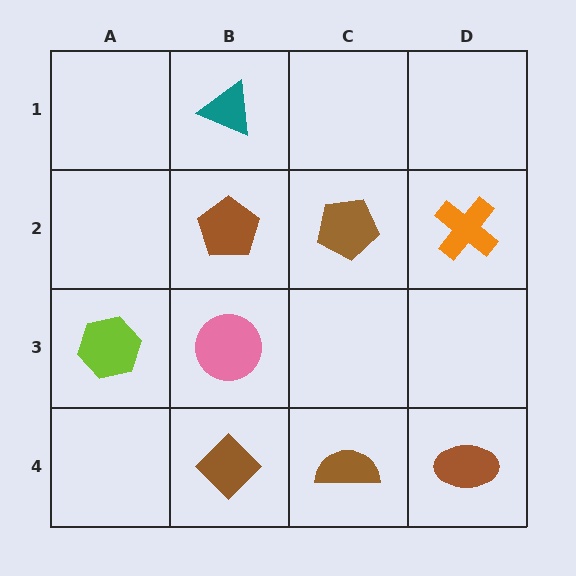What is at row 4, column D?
A brown ellipse.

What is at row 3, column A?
A lime hexagon.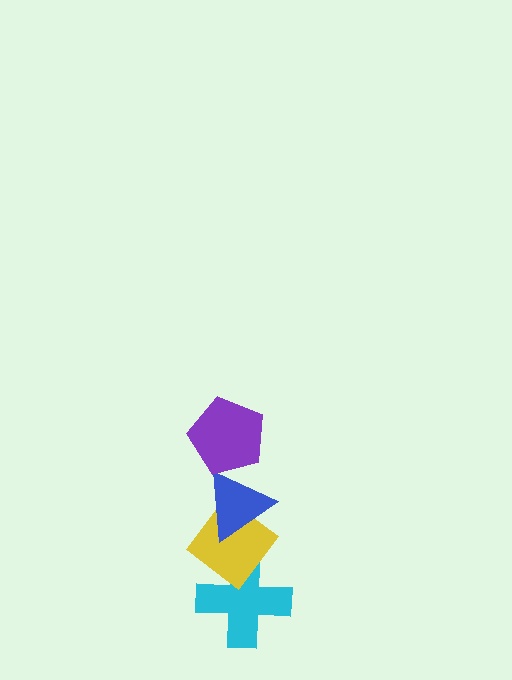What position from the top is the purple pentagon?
The purple pentagon is 1st from the top.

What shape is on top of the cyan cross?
The yellow diamond is on top of the cyan cross.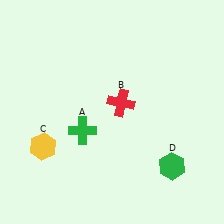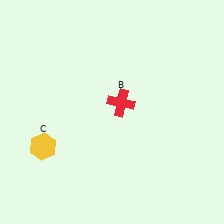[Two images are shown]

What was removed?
The green hexagon (D), the green cross (A) were removed in Image 2.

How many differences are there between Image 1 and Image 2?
There are 2 differences between the two images.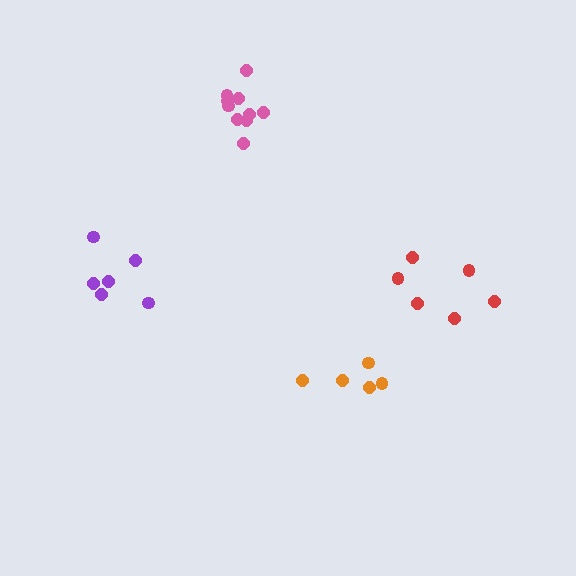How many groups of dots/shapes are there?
There are 4 groups.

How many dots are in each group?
Group 1: 5 dots, Group 2: 10 dots, Group 3: 6 dots, Group 4: 6 dots (27 total).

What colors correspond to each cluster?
The clusters are colored: orange, pink, purple, red.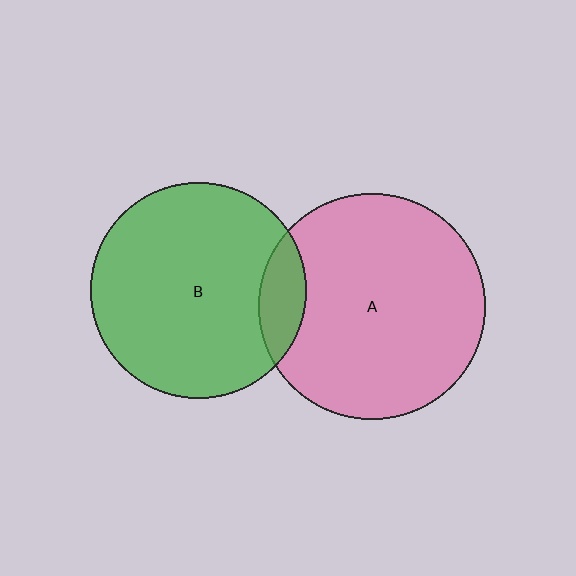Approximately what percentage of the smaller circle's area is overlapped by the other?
Approximately 10%.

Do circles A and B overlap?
Yes.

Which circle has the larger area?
Circle A (pink).